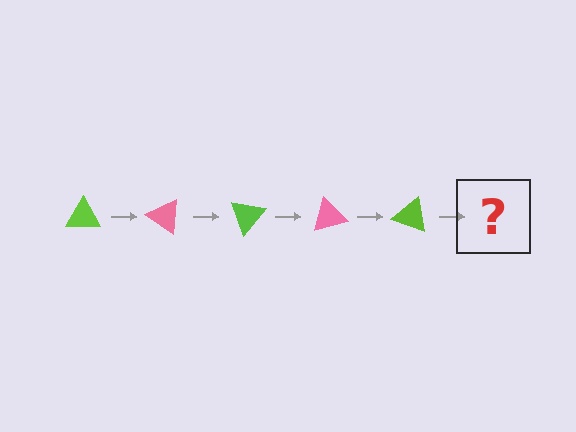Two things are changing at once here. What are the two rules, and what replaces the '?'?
The two rules are that it rotates 35 degrees each step and the color cycles through lime and pink. The '?' should be a pink triangle, rotated 175 degrees from the start.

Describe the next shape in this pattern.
It should be a pink triangle, rotated 175 degrees from the start.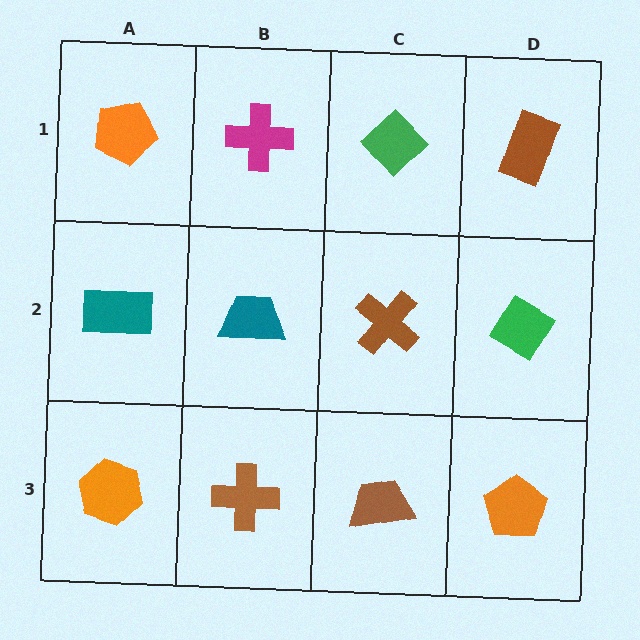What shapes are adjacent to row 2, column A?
An orange pentagon (row 1, column A), an orange hexagon (row 3, column A), a teal trapezoid (row 2, column B).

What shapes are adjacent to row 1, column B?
A teal trapezoid (row 2, column B), an orange pentagon (row 1, column A), a green diamond (row 1, column C).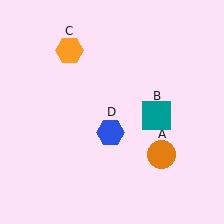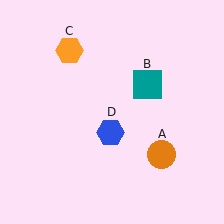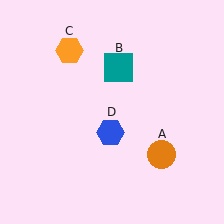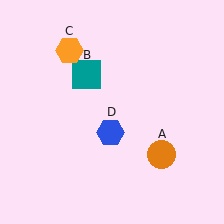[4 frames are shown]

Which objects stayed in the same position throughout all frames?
Orange circle (object A) and orange hexagon (object C) and blue hexagon (object D) remained stationary.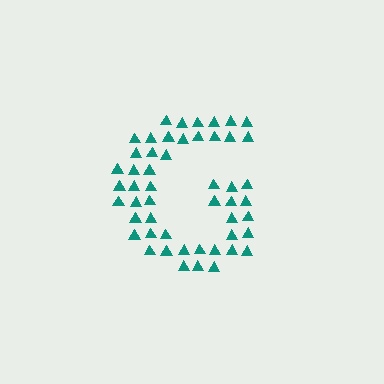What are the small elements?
The small elements are triangles.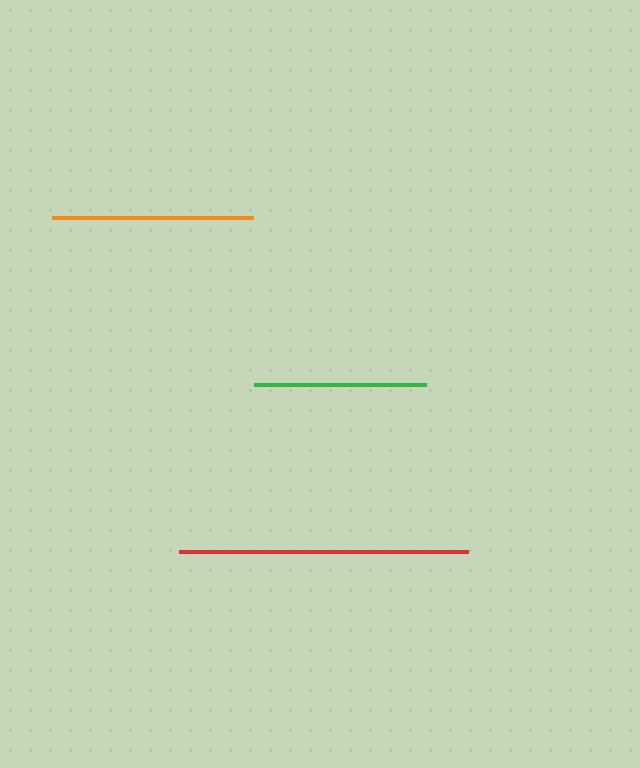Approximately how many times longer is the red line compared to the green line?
The red line is approximately 1.7 times the length of the green line.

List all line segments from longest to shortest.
From longest to shortest: red, orange, green.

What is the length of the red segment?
The red segment is approximately 288 pixels long.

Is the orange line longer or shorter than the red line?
The red line is longer than the orange line.